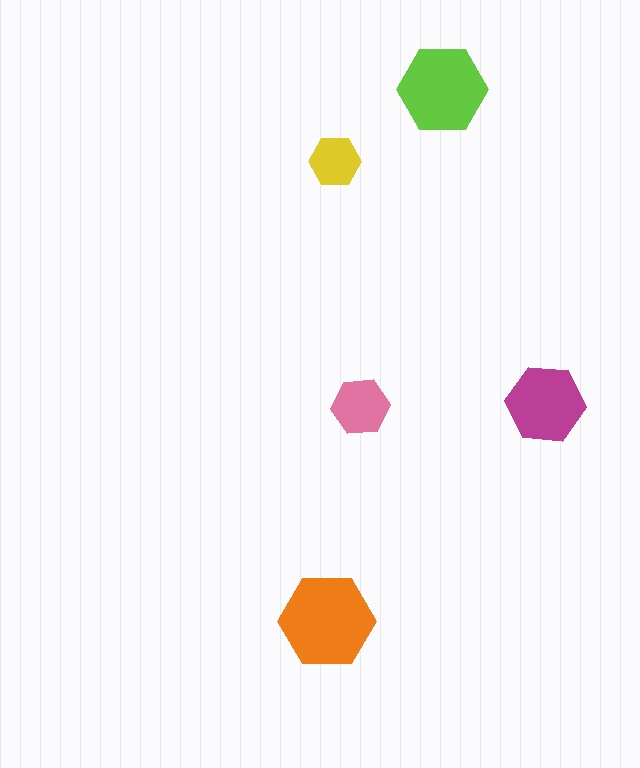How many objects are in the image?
There are 5 objects in the image.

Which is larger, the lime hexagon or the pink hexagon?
The lime one.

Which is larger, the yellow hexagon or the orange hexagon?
The orange one.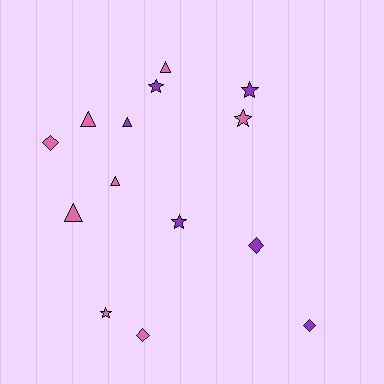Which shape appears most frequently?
Triangle, with 5 objects.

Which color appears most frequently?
Pink, with 8 objects.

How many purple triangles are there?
There is 1 purple triangle.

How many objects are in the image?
There are 14 objects.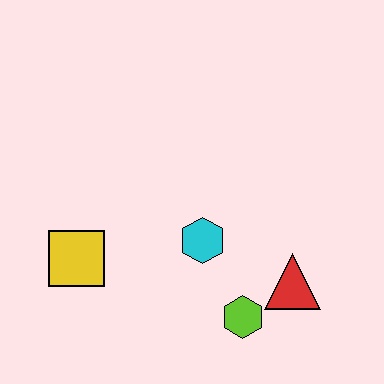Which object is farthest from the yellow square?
The red triangle is farthest from the yellow square.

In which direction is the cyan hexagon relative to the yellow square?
The cyan hexagon is to the right of the yellow square.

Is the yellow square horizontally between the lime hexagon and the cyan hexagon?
No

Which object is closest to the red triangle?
The lime hexagon is closest to the red triangle.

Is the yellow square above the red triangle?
Yes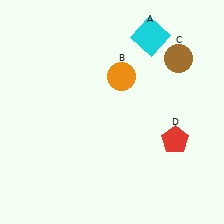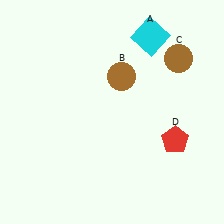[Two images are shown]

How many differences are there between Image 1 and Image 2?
There is 1 difference between the two images.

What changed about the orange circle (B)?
In Image 1, B is orange. In Image 2, it changed to brown.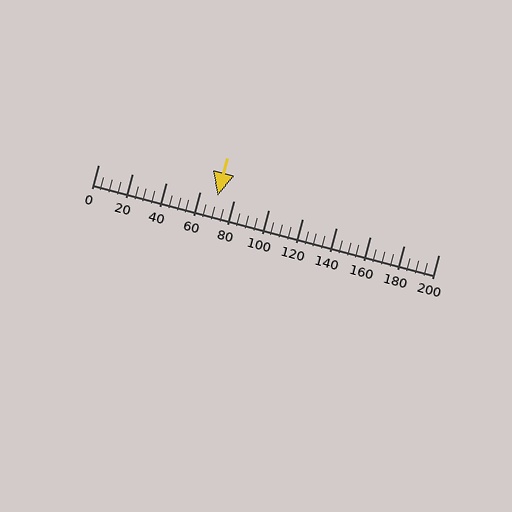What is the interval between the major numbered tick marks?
The major tick marks are spaced 20 units apart.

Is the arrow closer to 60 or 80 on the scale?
The arrow is closer to 80.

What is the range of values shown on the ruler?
The ruler shows values from 0 to 200.